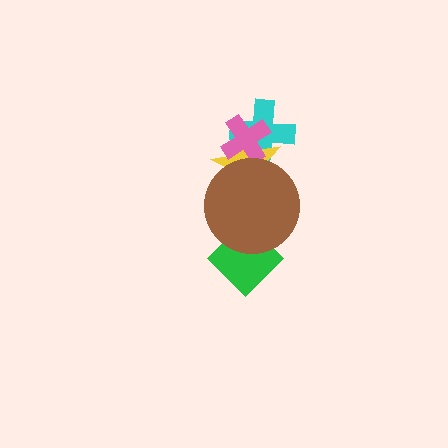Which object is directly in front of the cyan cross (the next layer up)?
The yellow star is directly in front of the cyan cross.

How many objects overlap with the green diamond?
1 object overlaps with the green diamond.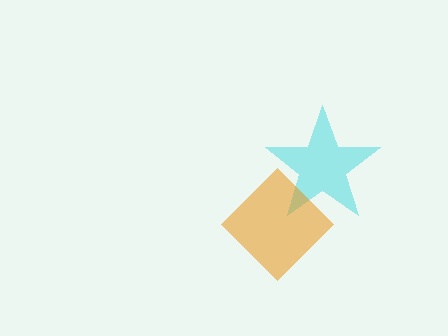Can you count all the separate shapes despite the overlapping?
Yes, there are 2 separate shapes.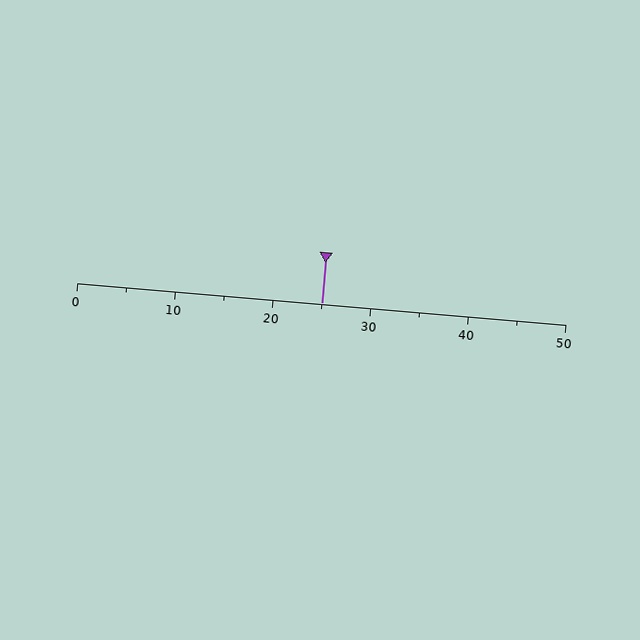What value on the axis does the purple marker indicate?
The marker indicates approximately 25.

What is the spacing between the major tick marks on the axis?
The major ticks are spaced 10 apart.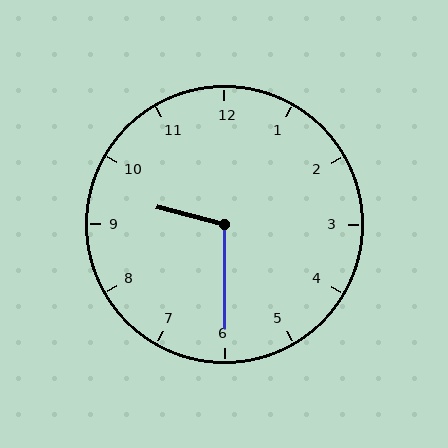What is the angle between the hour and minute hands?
Approximately 105 degrees.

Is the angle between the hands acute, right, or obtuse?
It is obtuse.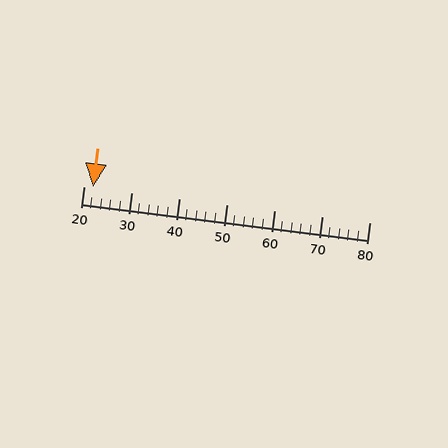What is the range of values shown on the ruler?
The ruler shows values from 20 to 80.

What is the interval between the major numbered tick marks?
The major tick marks are spaced 10 units apart.